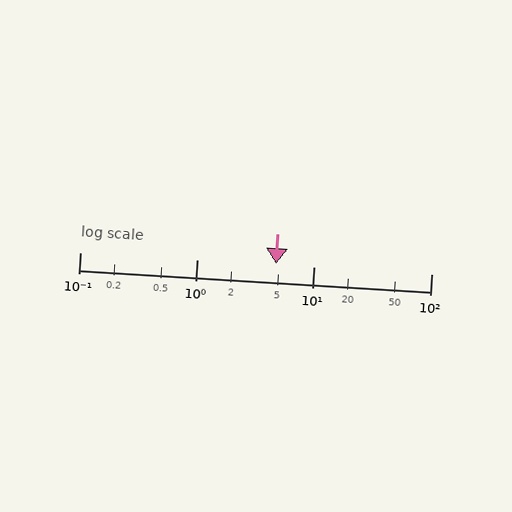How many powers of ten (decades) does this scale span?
The scale spans 3 decades, from 0.1 to 100.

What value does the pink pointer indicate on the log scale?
The pointer indicates approximately 4.7.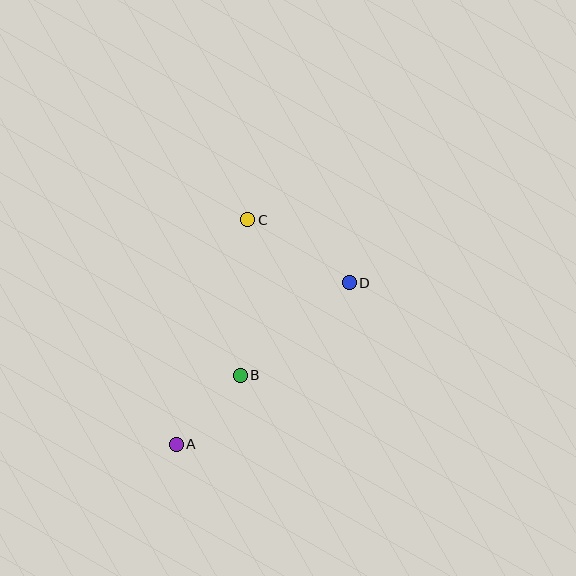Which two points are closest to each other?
Points A and B are closest to each other.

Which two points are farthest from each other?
Points A and D are farthest from each other.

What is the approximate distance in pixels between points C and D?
The distance between C and D is approximately 119 pixels.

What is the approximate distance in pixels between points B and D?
The distance between B and D is approximately 143 pixels.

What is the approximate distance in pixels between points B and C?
The distance between B and C is approximately 156 pixels.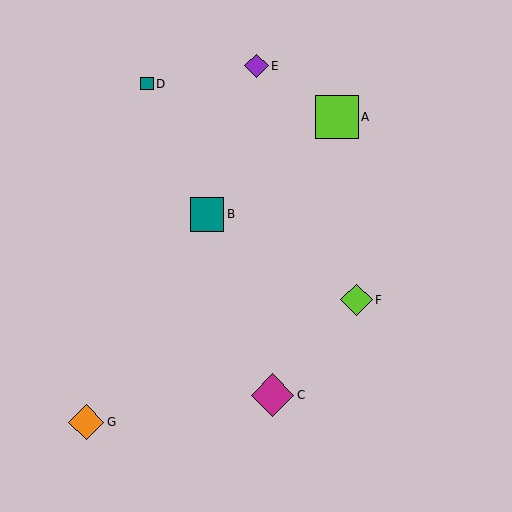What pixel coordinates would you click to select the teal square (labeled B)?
Click at (207, 214) to select the teal square B.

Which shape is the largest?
The magenta diamond (labeled C) is the largest.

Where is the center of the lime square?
The center of the lime square is at (337, 117).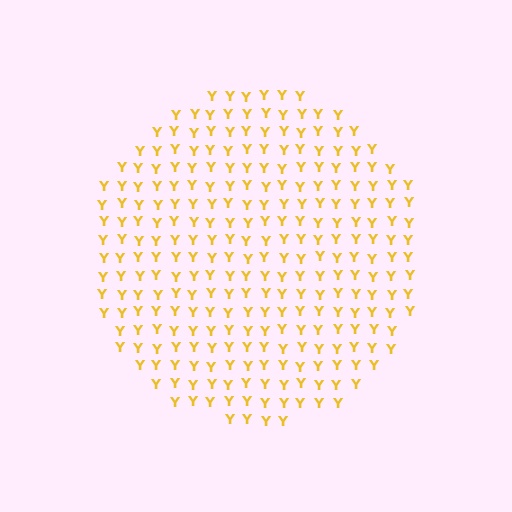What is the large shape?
The large shape is a circle.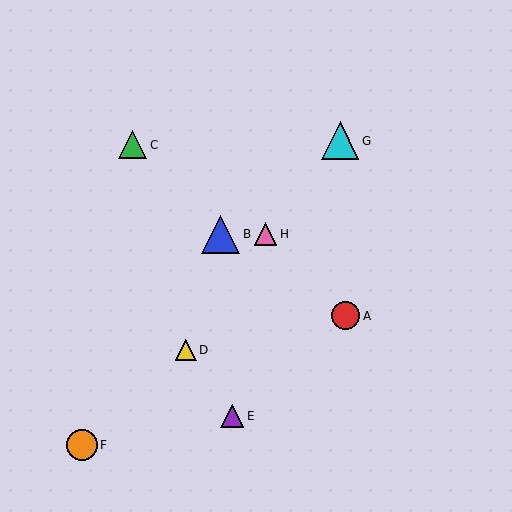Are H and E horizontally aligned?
No, H is at y≈234 and E is at y≈416.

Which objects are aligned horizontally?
Objects B, H are aligned horizontally.